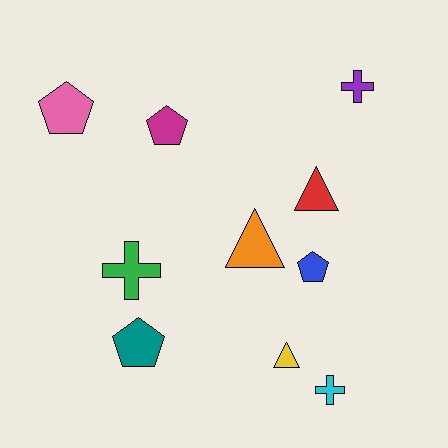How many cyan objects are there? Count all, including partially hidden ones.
There is 1 cyan object.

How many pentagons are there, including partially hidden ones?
There are 4 pentagons.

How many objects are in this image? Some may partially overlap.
There are 10 objects.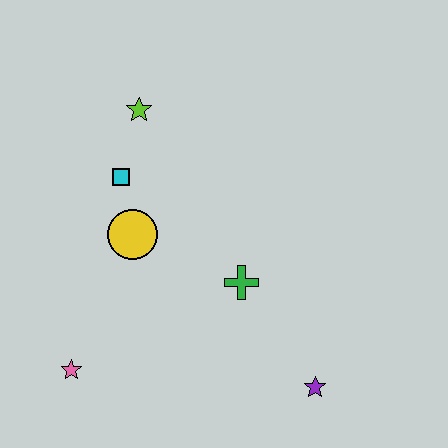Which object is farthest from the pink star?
The lime star is farthest from the pink star.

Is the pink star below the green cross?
Yes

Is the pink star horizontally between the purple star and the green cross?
No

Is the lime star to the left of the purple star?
Yes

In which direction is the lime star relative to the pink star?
The lime star is above the pink star.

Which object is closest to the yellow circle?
The cyan square is closest to the yellow circle.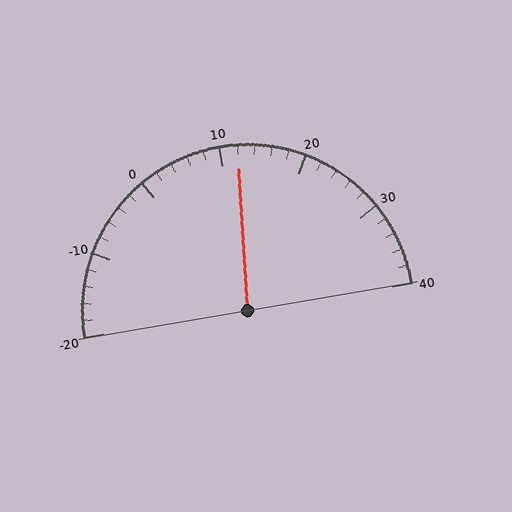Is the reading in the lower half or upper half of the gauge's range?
The reading is in the upper half of the range (-20 to 40).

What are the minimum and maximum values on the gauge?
The gauge ranges from -20 to 40.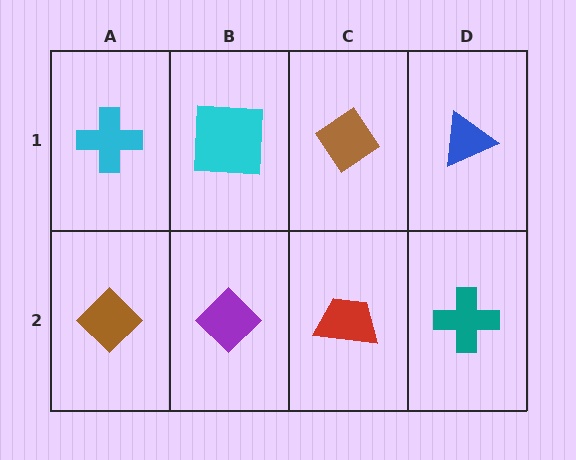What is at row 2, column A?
A brown diamond.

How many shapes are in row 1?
4 shapes.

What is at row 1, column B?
A cyan square.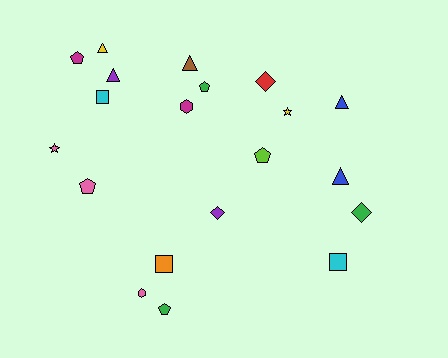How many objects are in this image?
There are 20 objects.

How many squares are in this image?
There are 3 squares.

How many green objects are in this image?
There are 3 green objects.